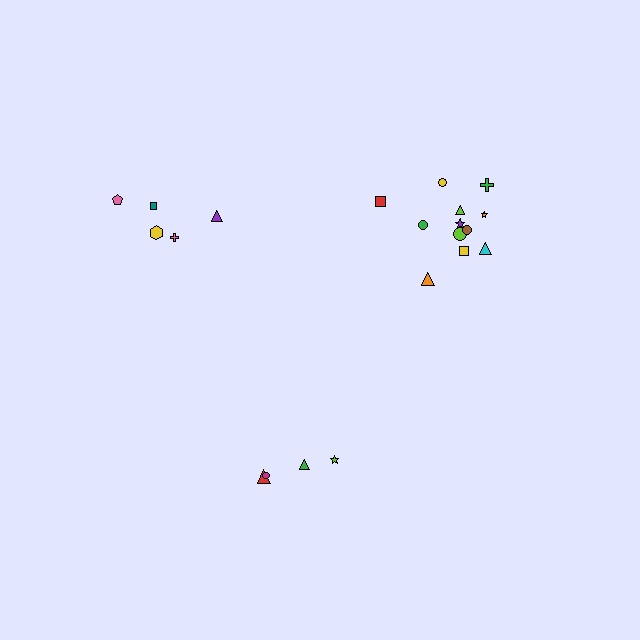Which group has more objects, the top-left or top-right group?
The top-right group.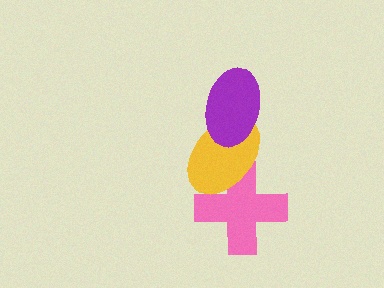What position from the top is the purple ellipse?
The purple ellipse is 1st from the top.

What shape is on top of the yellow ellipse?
The purple ellipse is on top of the yellow ellipse.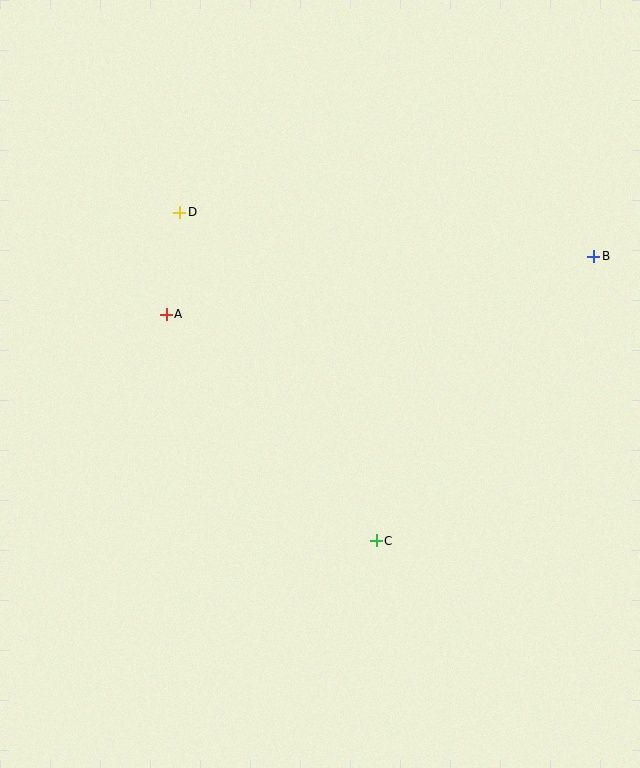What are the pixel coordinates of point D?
Point D is at (180, 212).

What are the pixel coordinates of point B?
Point B is at (594, 256).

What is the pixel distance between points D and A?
The distance between D and A is 103 pixels.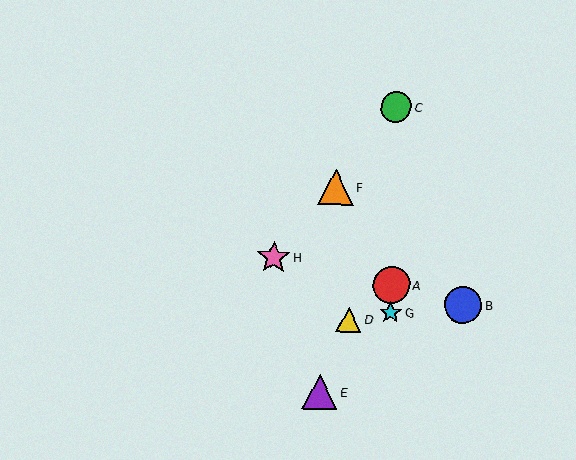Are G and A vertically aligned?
Yes, both are at x≈390.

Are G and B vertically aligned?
No, G is at x≈390 and B is at x≈463.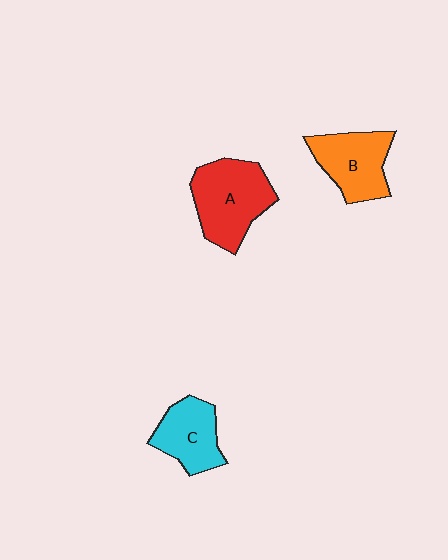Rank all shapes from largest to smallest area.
From largest to smallest: A (red), B (orange), C (cyan).